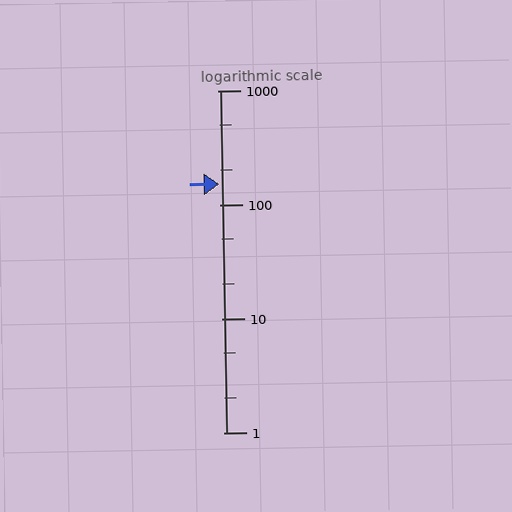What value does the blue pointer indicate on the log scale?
The pointer indicates approximately 150.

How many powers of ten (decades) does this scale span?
The scale spans 3 decades, from 1 to 1000.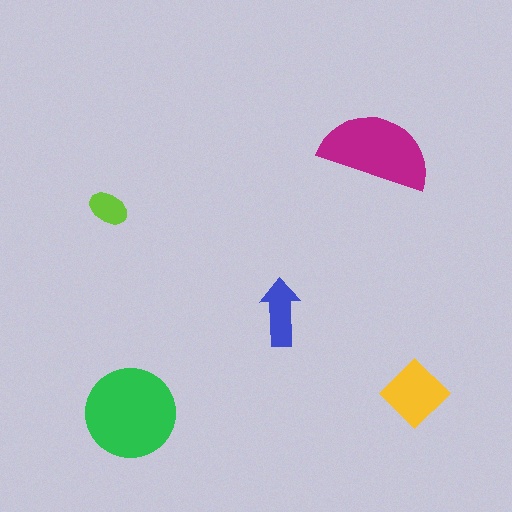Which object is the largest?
The green circle.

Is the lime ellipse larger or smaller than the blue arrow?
Smaller.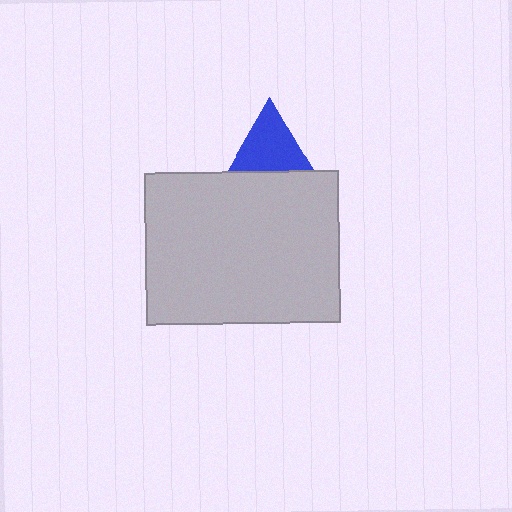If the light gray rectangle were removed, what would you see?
You would see the complete blue triangle.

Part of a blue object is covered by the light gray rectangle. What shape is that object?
It is a triangle.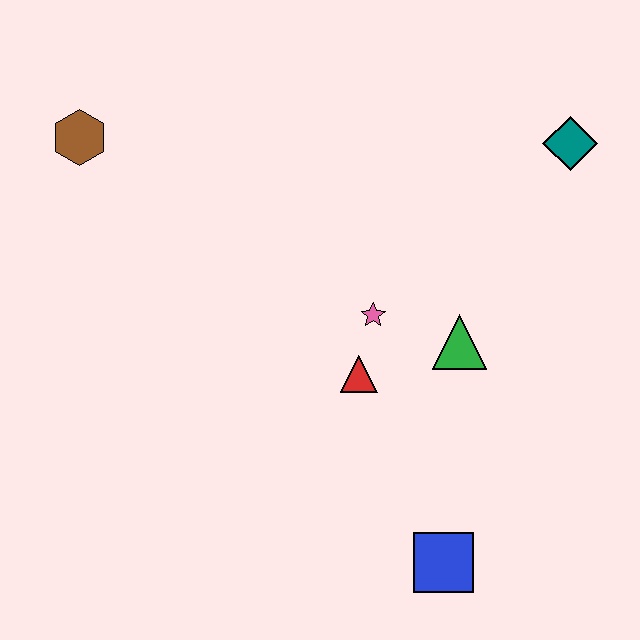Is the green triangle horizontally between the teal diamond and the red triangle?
Yes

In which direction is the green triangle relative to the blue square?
The green triangle is above the blue square.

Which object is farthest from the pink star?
The brown hexagon is farthest from the pink star.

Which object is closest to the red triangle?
The pink star is closest to the red triangle.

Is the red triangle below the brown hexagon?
Yes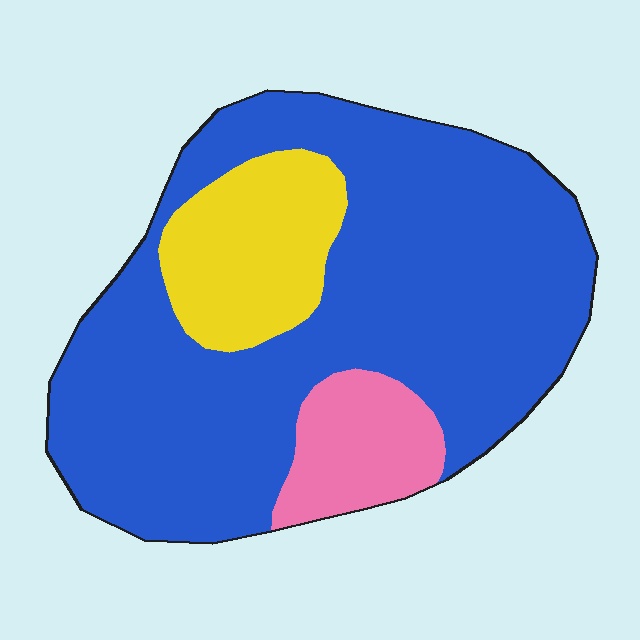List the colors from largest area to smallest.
From largest to smallest: blue, yellow, pink.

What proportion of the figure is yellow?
Yellow covers around 15% of the figure.